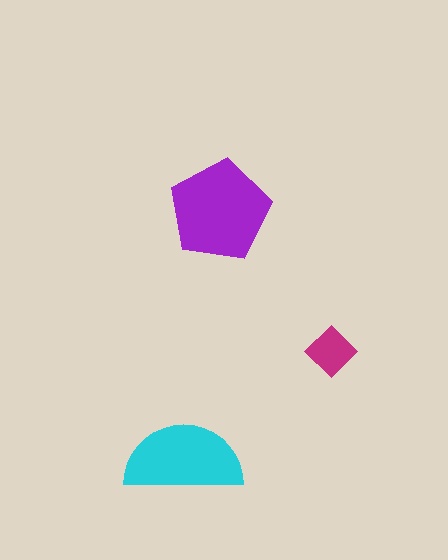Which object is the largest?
The purple pentagon.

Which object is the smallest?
The magenta diamond.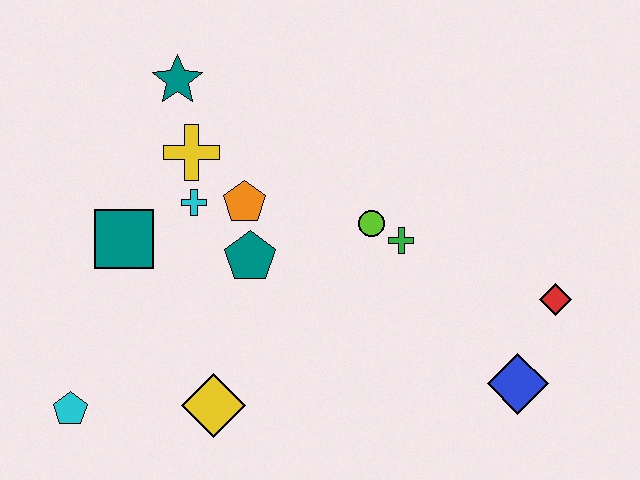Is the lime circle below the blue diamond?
No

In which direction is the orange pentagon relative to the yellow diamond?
The orange pentagon is above the yellow diamond.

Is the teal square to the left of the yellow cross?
Yes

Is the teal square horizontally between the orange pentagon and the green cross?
No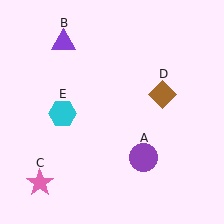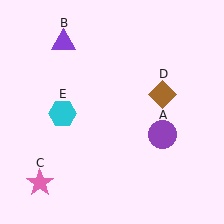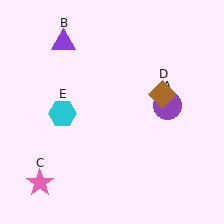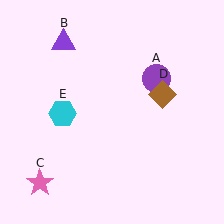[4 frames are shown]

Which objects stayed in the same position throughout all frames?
Purple triangle (object B) and pink star (object C) and brown diamond (object D) and cyan hexagon (object E) remained stationary.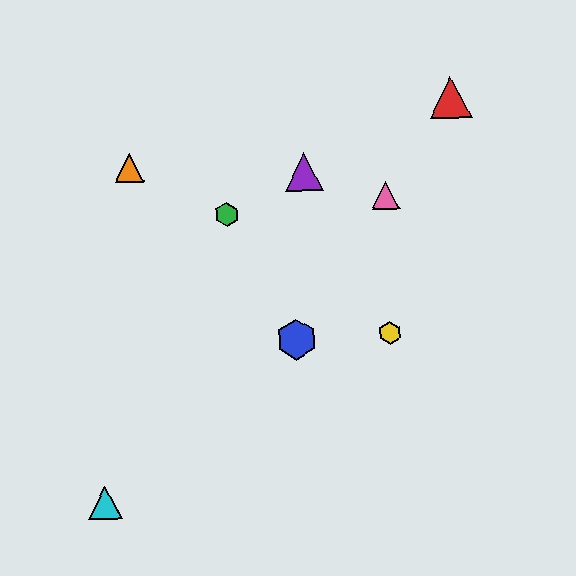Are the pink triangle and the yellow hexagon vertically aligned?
Yes, both are at x≈385.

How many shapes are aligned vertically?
2 shapes (the yellow hexagon, the pink triangle) are aligned vertically.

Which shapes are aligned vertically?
The yellow hexagon, the pink triangle are aligned vertically.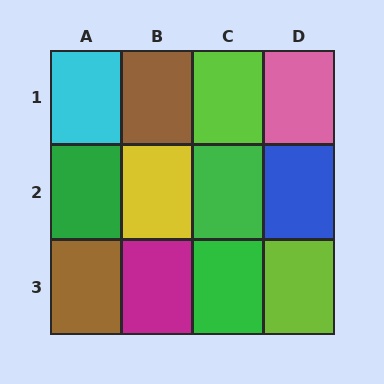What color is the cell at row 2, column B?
Yellow.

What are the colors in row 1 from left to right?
Cyan, brown, lime, pink.